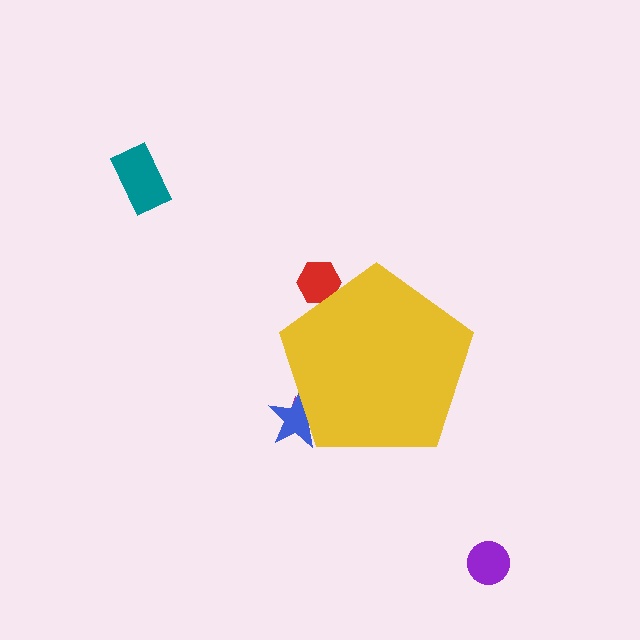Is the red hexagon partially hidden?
Yes, the red hexagon is partially hidden behind the yellow pentagon.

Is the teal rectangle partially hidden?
No, the teal rectangle is fully visible.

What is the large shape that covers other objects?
A yellow pentagon.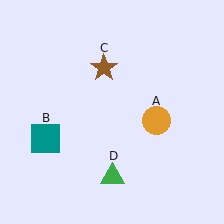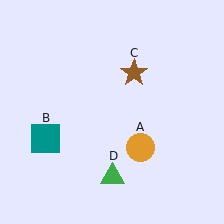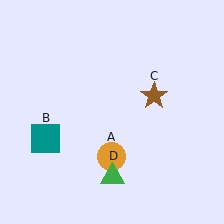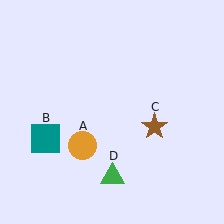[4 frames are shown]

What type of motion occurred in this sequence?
The orange circle (object A), brown star (object C) rotated clockwise around the center of the scene.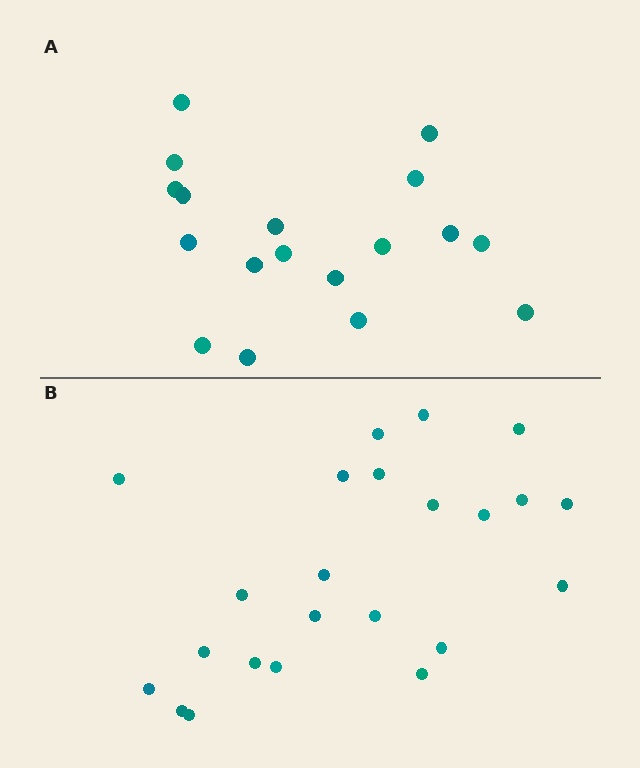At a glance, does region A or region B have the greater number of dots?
Region B (the bottom region) has more dots.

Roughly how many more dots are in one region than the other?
Region B has about 5 more dots than region A.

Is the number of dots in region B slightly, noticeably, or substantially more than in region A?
Region B has noticeably more, but not dramatically so. The ratio is roughly 1.3 to 1.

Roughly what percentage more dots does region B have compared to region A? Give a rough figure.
About 30% more.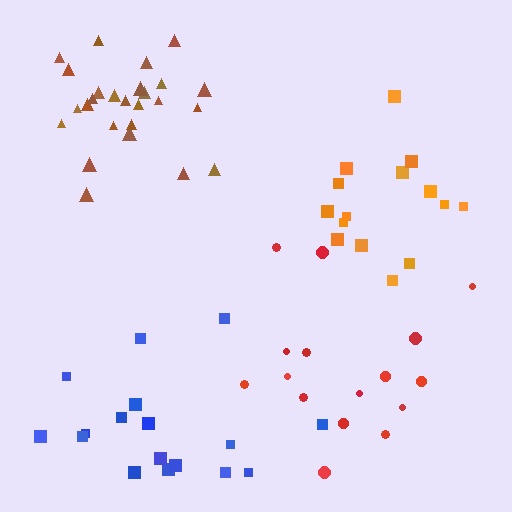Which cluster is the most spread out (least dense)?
Red.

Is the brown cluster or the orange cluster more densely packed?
Brown.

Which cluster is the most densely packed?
Brown.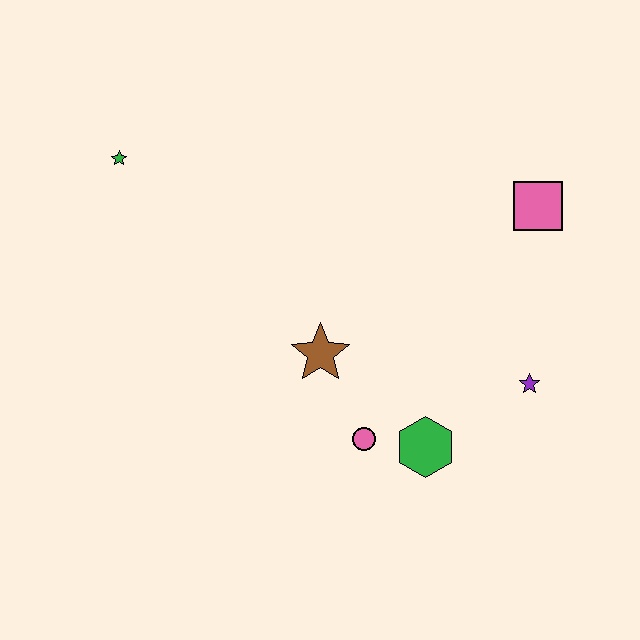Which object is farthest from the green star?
The purple star is farthest from the green star.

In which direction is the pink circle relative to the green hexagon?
The pink circle is to the left of the green hexagon.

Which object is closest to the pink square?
The purple star is closest to the pink square.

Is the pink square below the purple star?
No